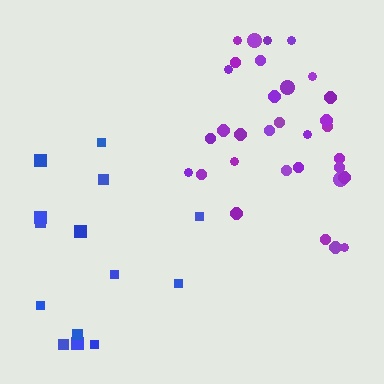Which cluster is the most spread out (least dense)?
Blue.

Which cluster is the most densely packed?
Purple.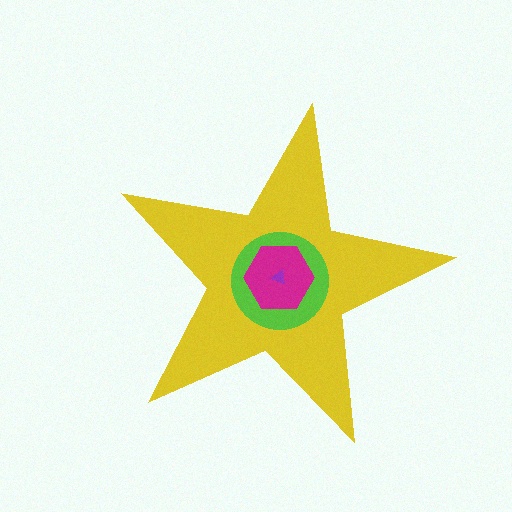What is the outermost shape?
The yellow star.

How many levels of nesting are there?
4.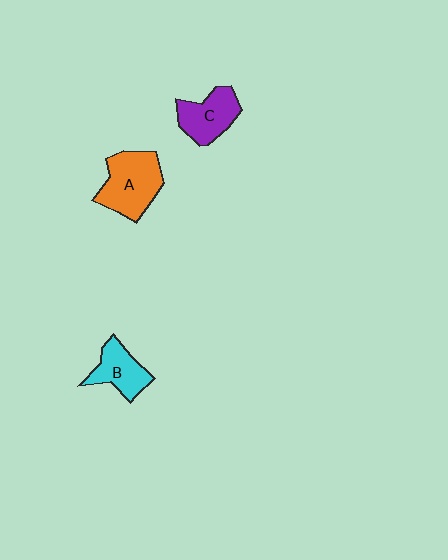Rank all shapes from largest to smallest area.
From largest to smallest: A (orange), C (purple), B (cyan).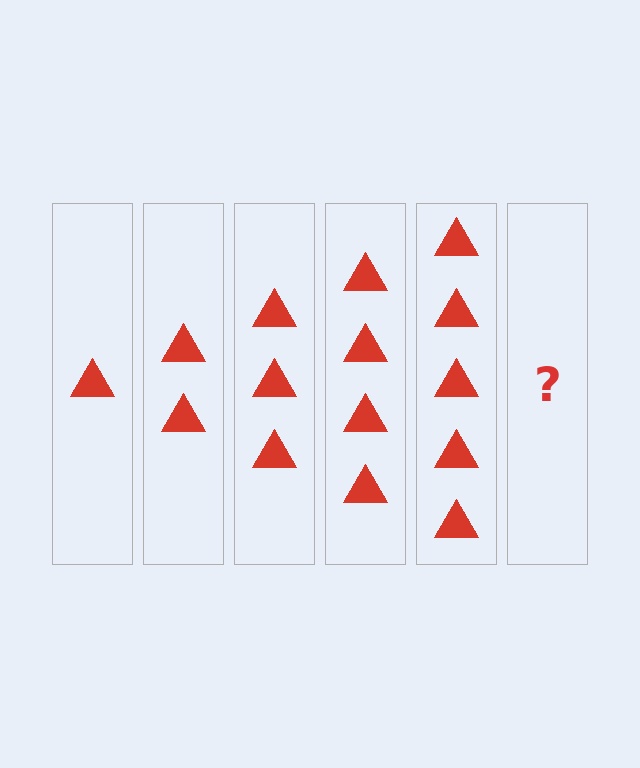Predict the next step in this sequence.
The next step is 6 triangles.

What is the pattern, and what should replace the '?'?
The pattern is that each step adds one more triangle. The '?' should be 6 triangles.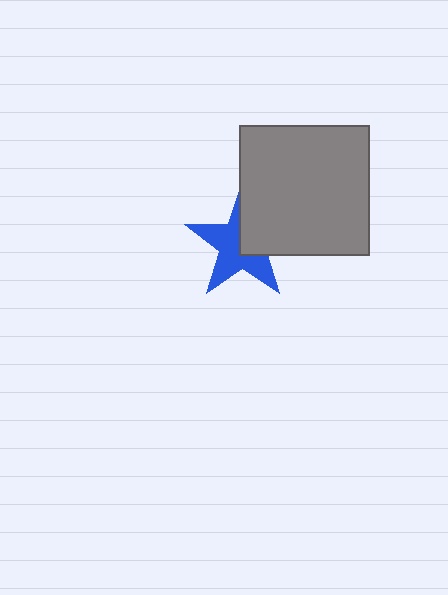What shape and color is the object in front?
The object in front is a gray square.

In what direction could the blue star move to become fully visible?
The blue star could move toward the lower-left. That would shift it out from behind the gray square entirely.